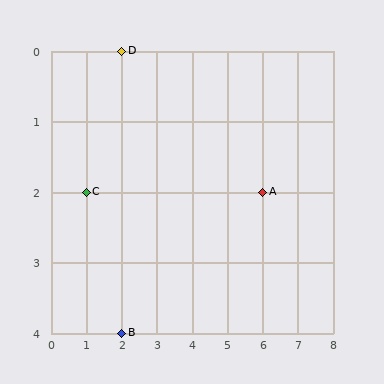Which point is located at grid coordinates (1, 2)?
Point C is at (1, 2).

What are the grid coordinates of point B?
Point B is at grid coordinates (2, 4).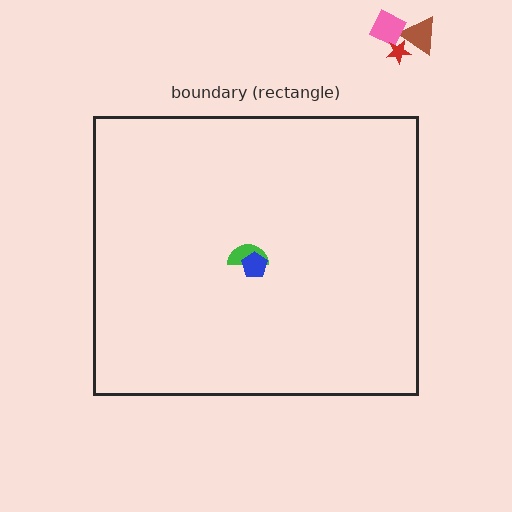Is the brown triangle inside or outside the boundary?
Outside.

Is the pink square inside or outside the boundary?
Outside.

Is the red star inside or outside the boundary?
Outside.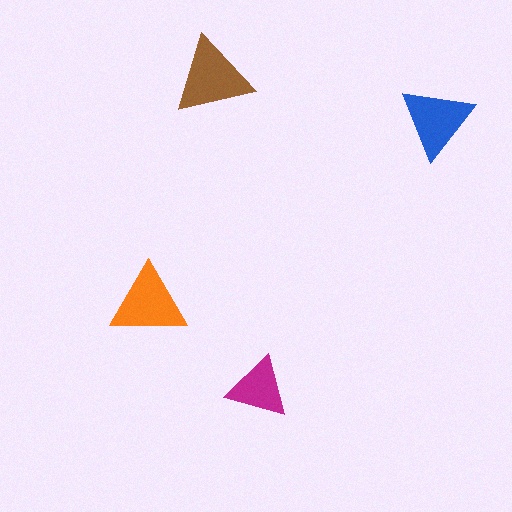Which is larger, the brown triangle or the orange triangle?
The brown one.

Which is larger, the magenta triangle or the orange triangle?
The orange one.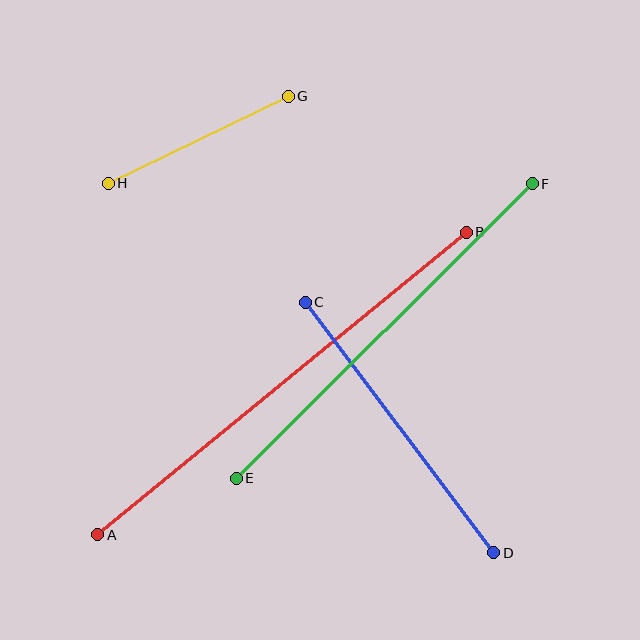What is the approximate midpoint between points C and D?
The midpoint is at approximately (400, 427) pixels.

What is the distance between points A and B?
The distance is approximately 476 pixels.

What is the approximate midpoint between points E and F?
The midpoint is at approximately (384, 331) pixels.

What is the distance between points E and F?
The distance is approximately 417 pixels.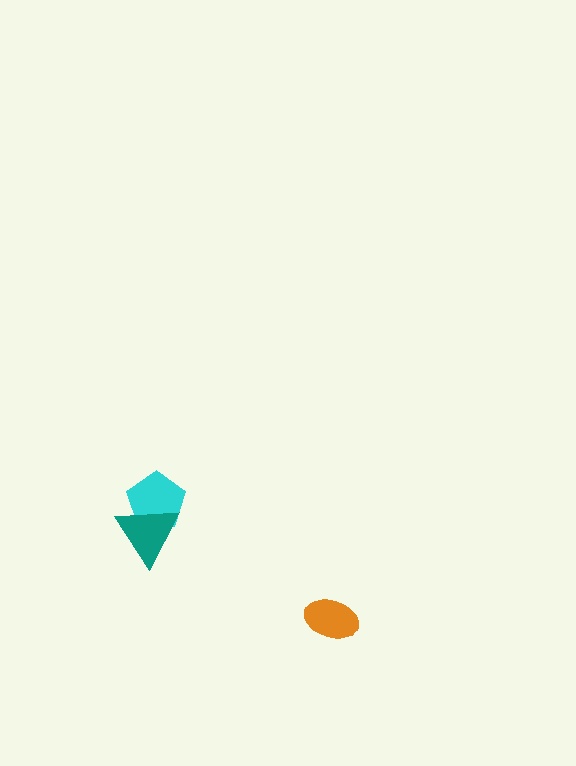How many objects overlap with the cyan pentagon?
1 object overlaps with the cyan pentagon.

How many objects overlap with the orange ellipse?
0 objects overlap with the orange ellipse.